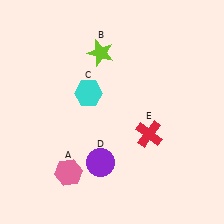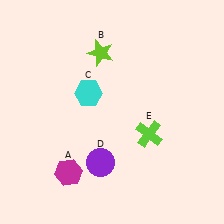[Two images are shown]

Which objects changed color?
A changed from pink to magenta. E changed from red to lime.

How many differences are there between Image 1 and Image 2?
There are 2 differences between the two images.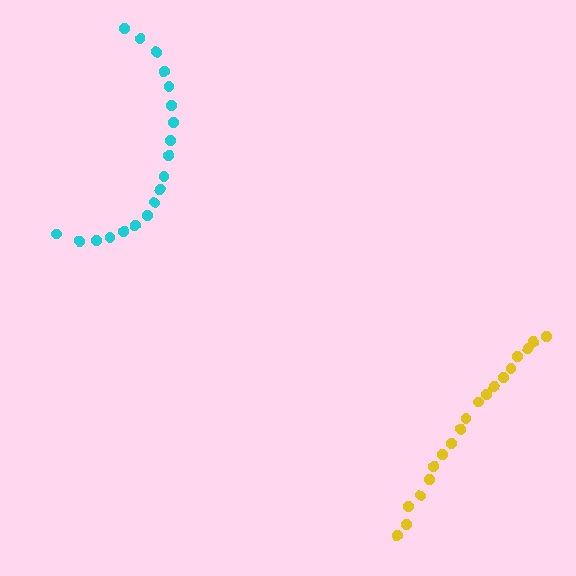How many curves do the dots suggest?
There are 2 distinct paths.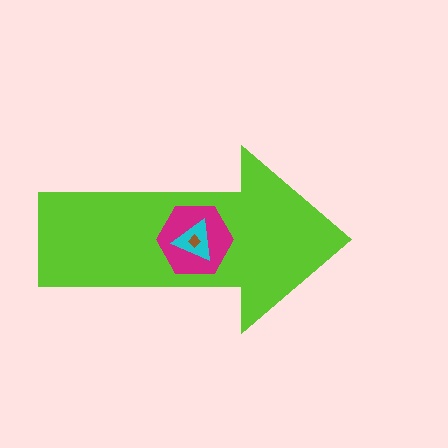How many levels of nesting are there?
4.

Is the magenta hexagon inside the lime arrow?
Yes.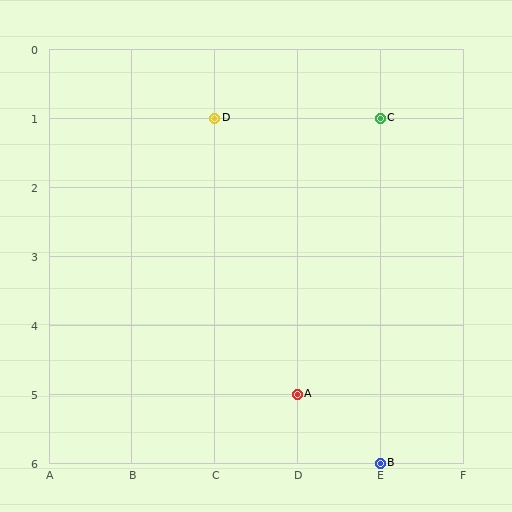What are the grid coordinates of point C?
Point C is at grid coordinates (E, 1).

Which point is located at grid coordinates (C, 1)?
Point D is at (C, 1).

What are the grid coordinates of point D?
Point D is at grid coordinates (C, 1).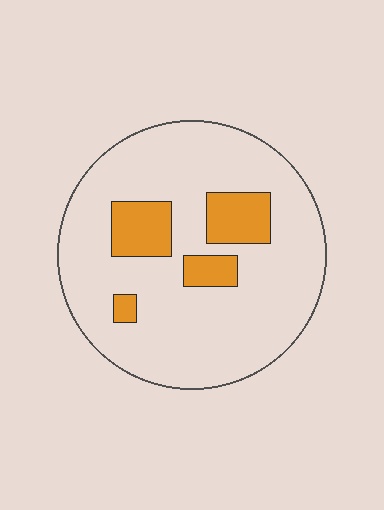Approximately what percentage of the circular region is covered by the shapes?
Approximately 15%.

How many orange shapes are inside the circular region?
4.